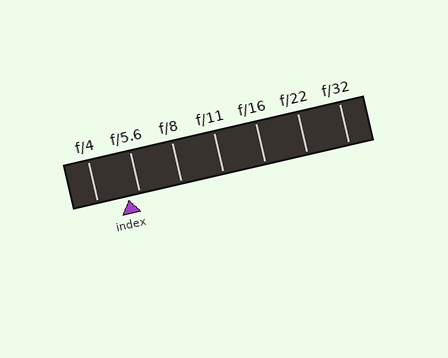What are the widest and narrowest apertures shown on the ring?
The widest aperture shown is f/4 and the narrowest is f/32.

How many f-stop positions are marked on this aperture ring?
There are 7 f-stop positions marked.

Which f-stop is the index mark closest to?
The index mark is closest to f/5.6.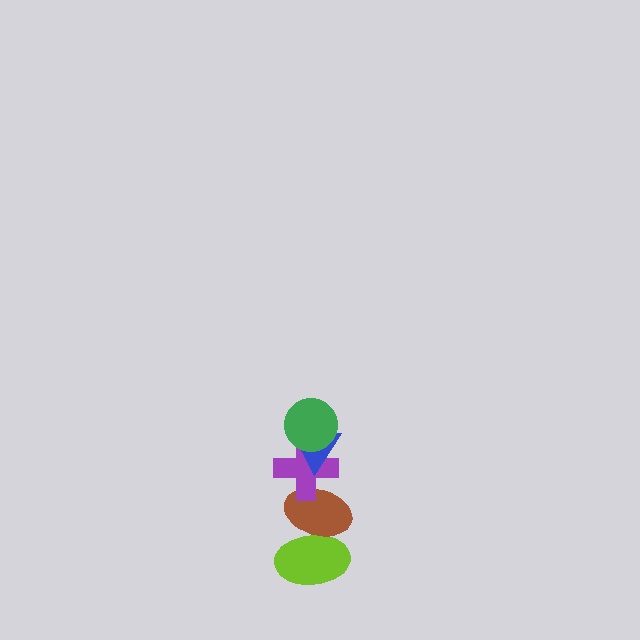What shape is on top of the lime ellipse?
The brown ellipse is on top of the lime ellipse.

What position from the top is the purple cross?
The purple cross is 3rd from the top.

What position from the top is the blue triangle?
The blue triangle is 2nd from the top.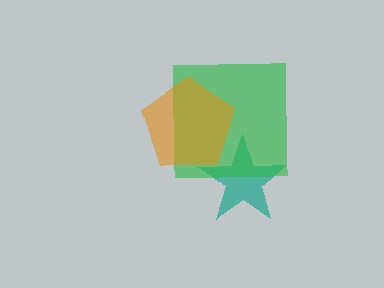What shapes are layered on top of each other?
The layered shapes are: a teal star, a green square, an orange pentagon.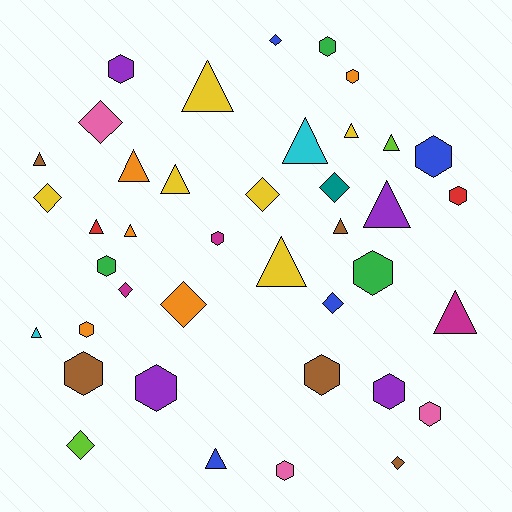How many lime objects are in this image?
There are 2 lime objects.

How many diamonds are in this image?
There are 10 diamonds.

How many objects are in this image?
There are 40 objects.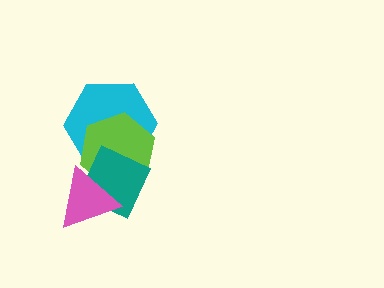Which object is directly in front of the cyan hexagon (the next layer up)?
The lime hexagon is directly in front of the cyan hexagon.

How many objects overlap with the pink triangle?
2 objects overlap with the pink triangle.